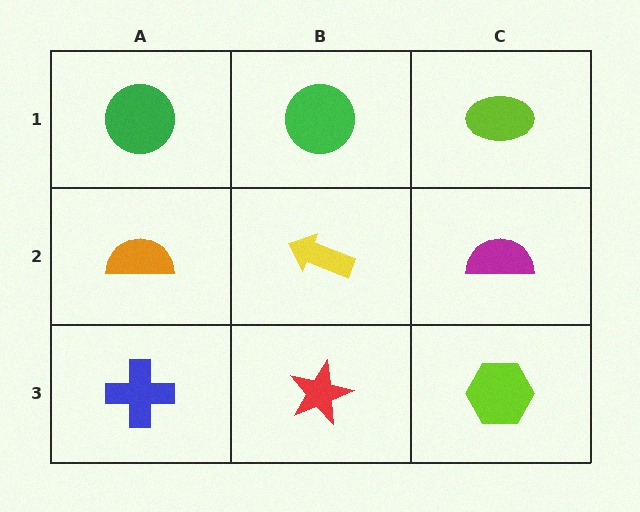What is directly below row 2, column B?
A red star.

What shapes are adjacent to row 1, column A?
An orange semicircle (row 2, column A), a green circle (row 1, column B).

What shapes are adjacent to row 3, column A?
An orange semicircle (row 2, column A), a red star (row 3, column B).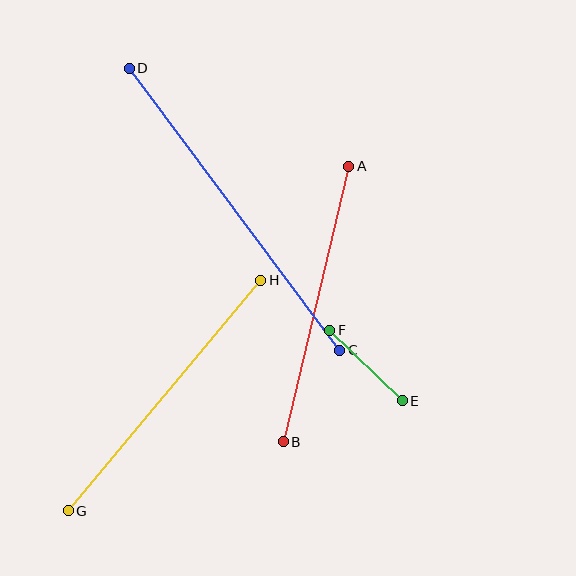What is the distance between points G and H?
The distance is approximately 300 pixels.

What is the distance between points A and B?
The distance is approximately 283 pixels.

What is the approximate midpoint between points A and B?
The midpoint is at approximately (316, 304) pixels.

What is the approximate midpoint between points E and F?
The midpoint is at approximately (366, 365) pixels.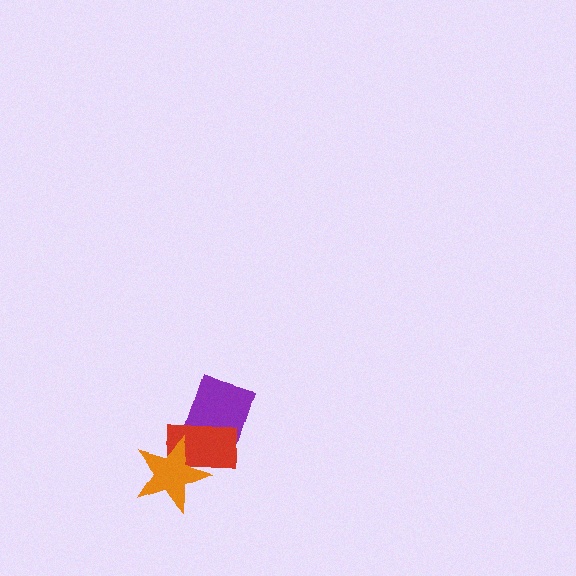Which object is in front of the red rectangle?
The orange star is in front of the red rectangle.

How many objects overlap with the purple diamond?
1 object overlaps with the purple diamond.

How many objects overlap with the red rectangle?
2 objects overlap with the red rectangle.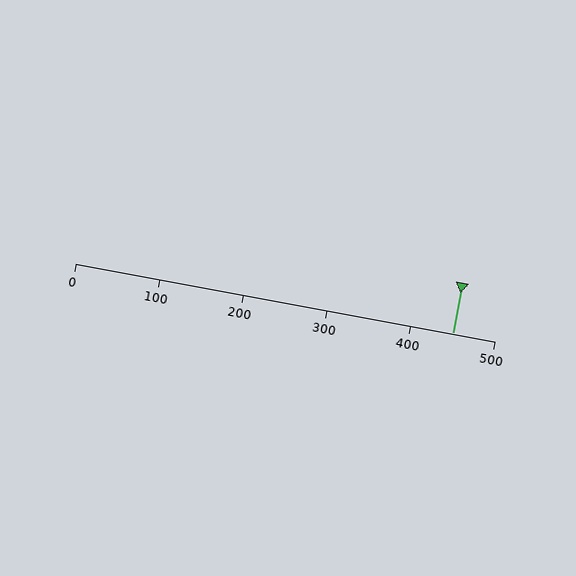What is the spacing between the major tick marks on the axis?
The major ticks are spaced 100 apart.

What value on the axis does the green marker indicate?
The marker indicates approximately 450.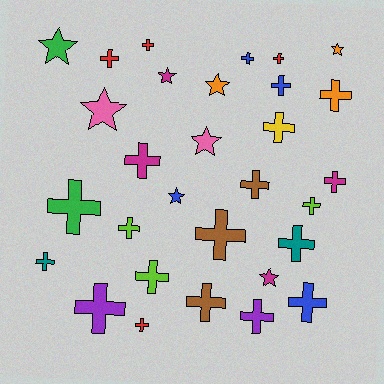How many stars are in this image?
There are 8 stars.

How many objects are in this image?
There are 30 objects.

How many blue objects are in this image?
There are 4 blue objects.